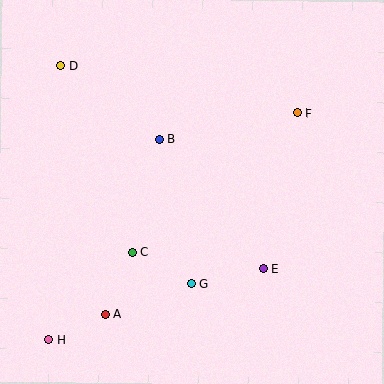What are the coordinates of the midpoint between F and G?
The midpoint between F and G is at (244, 199).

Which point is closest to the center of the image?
Point B at (159, 139) is closest to the center.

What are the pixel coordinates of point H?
Point H is at (49, 340).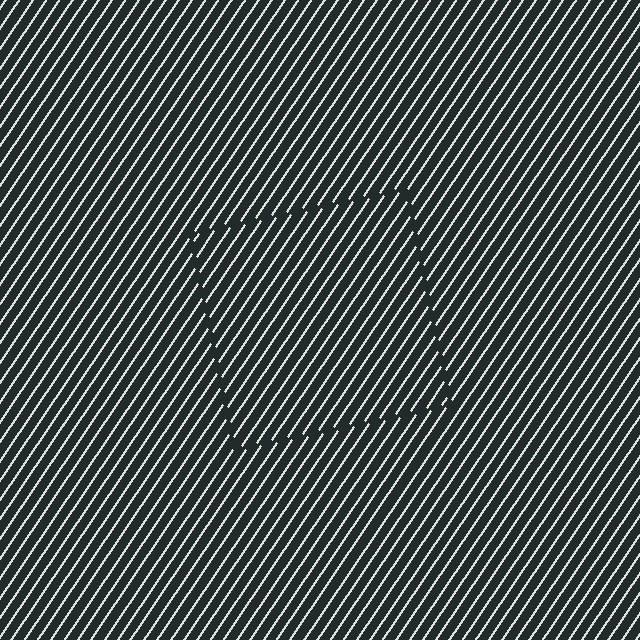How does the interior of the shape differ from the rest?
The interior of the shape contains the same grating, shifted by half a period — the contour is defined by the phase discontinuity where line-ends from the inner and outer gratings abut.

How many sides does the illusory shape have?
4 sides — the line-ends trace a square.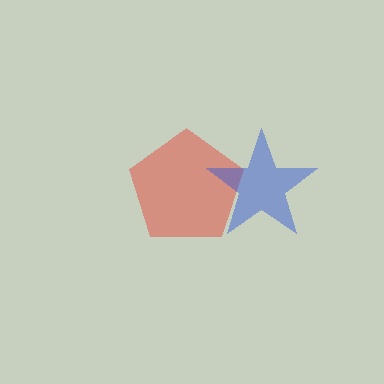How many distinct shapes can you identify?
There are 2 distinct shapes: a red pentagon, a blue star.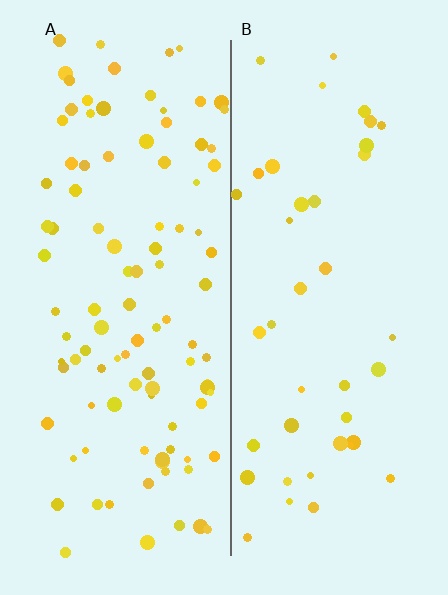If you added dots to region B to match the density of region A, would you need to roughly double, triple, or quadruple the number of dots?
Approximately double.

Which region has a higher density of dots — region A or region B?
A (the left).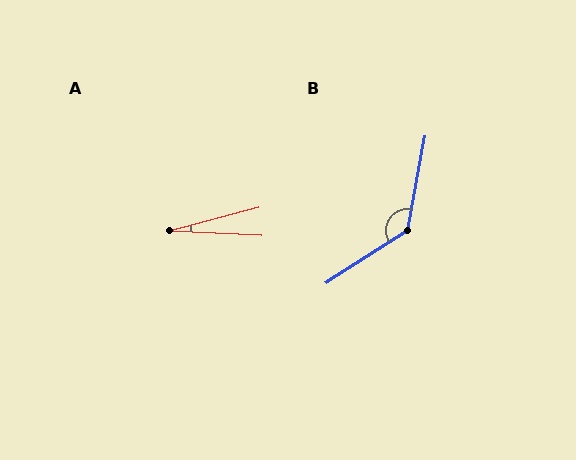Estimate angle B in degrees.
Approximately 133 degrees.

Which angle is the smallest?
A, at approximately 18 degrees.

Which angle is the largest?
B, at approximately 133 degrees.